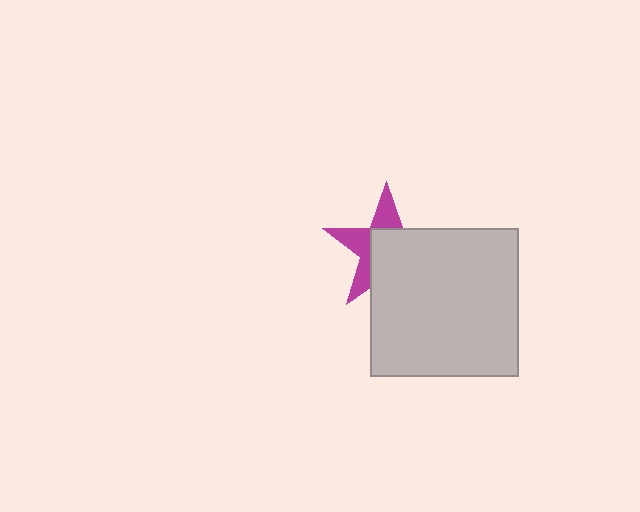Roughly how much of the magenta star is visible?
A small part of it is visible (roughly 40%).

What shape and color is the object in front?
The object in front is a light gray square.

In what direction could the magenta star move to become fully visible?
The magenta star could move toward the upper-left. That would shift it out from behind the light gray square entirely.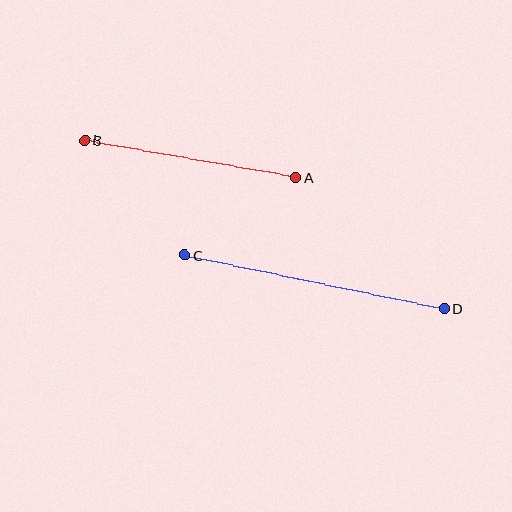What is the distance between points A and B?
The distance is approximately 214 pixels.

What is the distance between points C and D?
The distance is approximately 265 pixels.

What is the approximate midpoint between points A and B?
The midpoint is at approximately (190, 159) pixels.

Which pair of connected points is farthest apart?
Points C and D are farthest apart.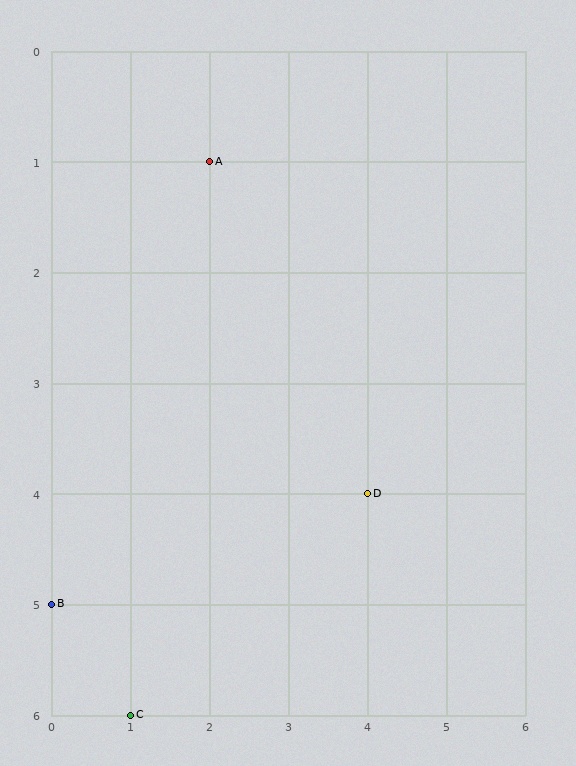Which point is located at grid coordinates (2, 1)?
Point A is at (2, 1).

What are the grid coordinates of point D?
Point D is at grid coordinates (4, 4).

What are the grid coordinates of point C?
Point C is at grid coordinates (1, 6).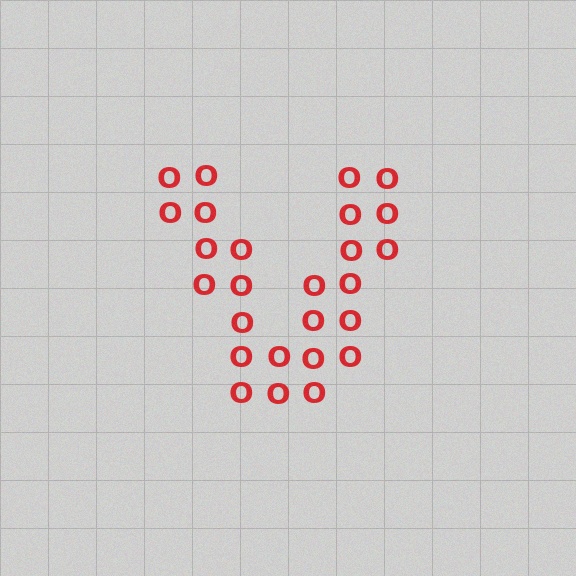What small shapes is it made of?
It is made of small letter O's.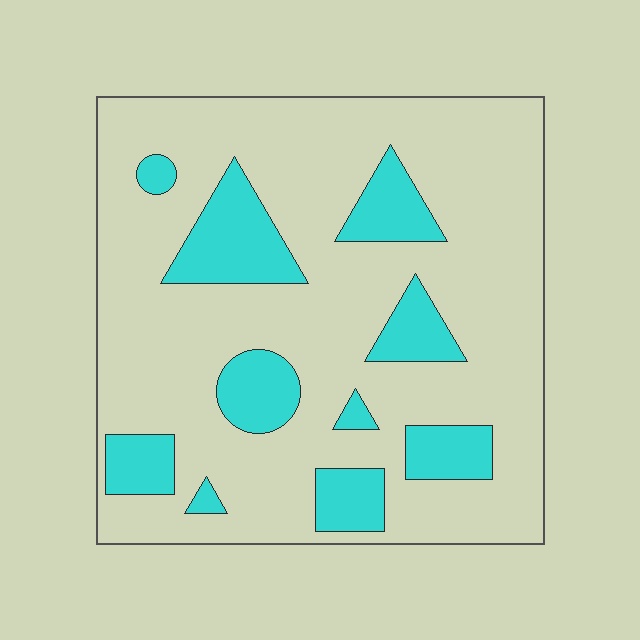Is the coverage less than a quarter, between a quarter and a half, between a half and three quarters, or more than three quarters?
Less than a quarter.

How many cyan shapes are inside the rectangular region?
10.